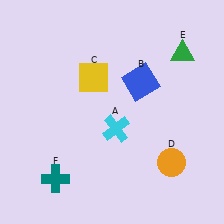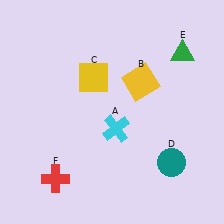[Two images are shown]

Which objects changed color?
B changed from blue to yellow. D changed from orange to teal. F changed from teal to red.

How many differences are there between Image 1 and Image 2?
There are 3 differences between the two images.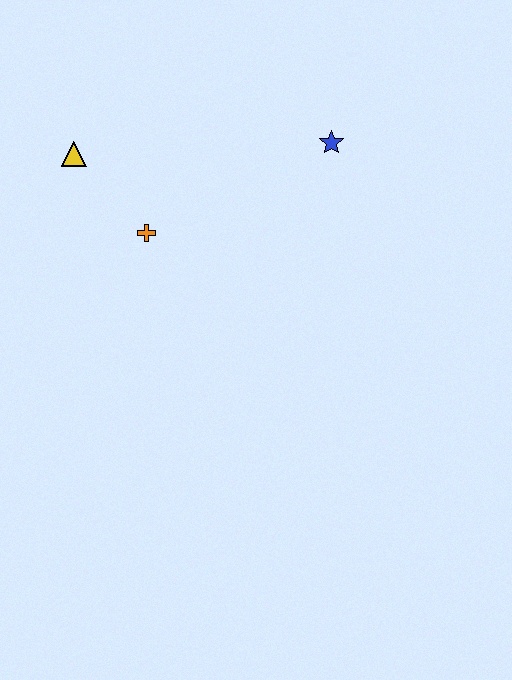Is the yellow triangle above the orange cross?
Yes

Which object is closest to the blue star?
The orange cross is closest to the blue star.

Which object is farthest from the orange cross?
The blue star is farthest from the orange cross.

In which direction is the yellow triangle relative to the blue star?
The yellow triangle is to the left of the blue star.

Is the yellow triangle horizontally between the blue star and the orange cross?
No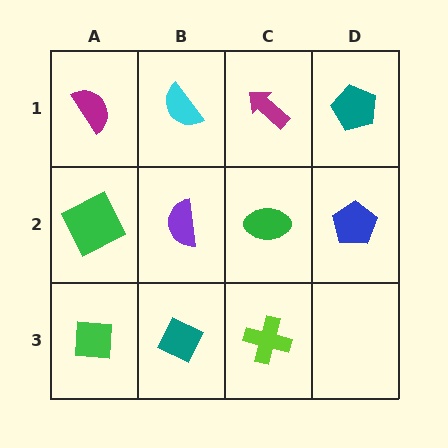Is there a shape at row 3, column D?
No, that cell is empty.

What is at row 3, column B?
A teal diamond.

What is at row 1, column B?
A cyan semicircle.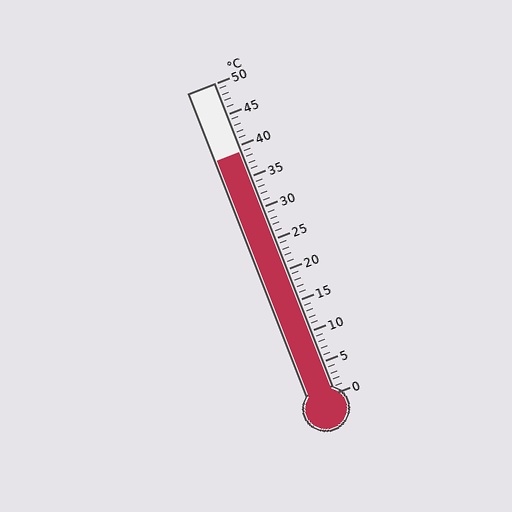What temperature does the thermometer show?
The thermometer shows approximately 39°C.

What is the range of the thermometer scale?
The thermometer scale ranges from 0°C to 50°C.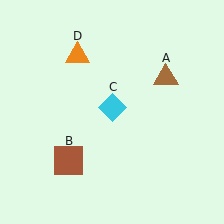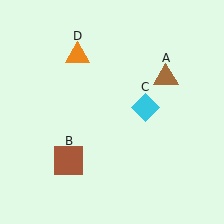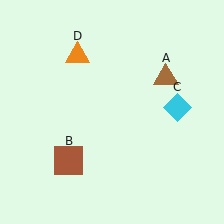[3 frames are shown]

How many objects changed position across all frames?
1 object changed position: cyan diamond (object C).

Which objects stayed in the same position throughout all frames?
Brown triangle (object A) and brown square (object B) and orange triangle (object D) remained stationary.